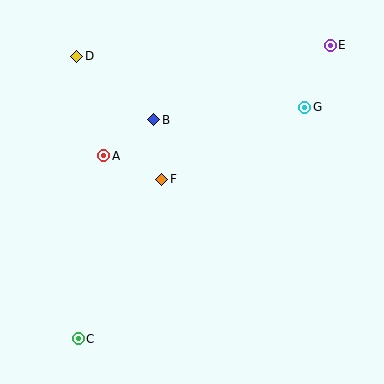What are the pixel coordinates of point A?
Point A is at (104, 156).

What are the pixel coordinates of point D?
Point D is at (77, 56).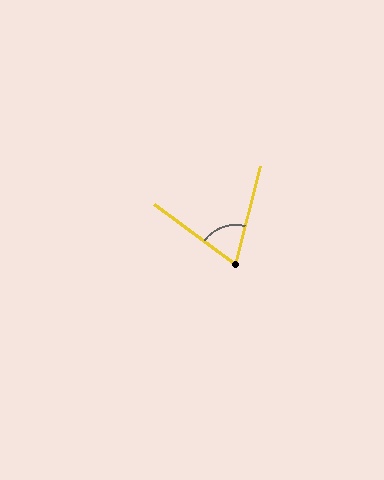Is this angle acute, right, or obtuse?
It is acute.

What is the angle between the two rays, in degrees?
Approximately 68 degrees.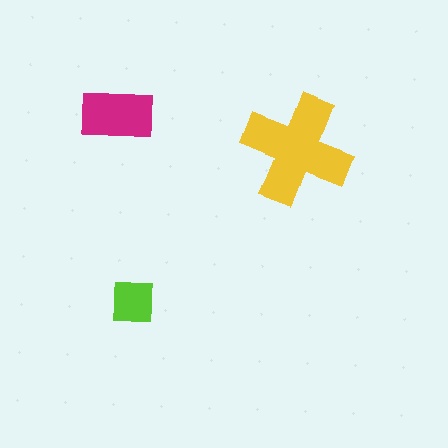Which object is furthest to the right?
The yellow cross is rightmost.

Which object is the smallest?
The lime square.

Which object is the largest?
The yellow cross.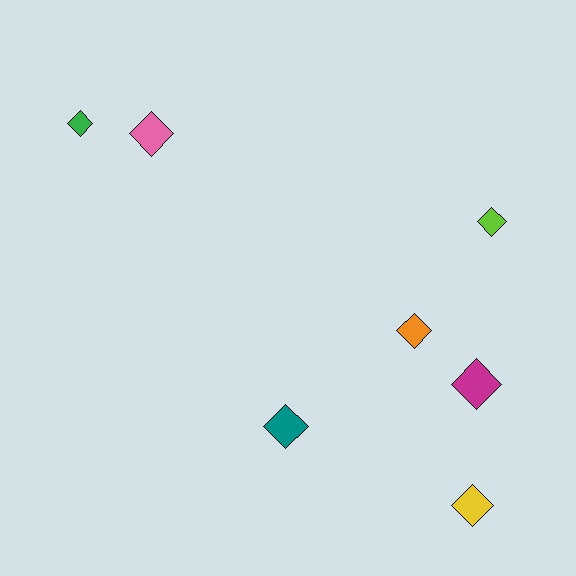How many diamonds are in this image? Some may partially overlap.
There are 7 diamonds.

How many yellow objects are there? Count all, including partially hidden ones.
There is 1 yellow object.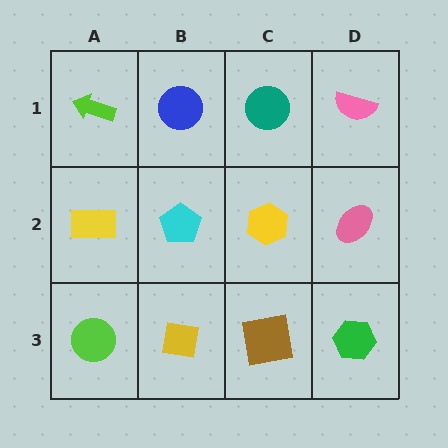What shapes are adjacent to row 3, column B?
A cyan pentagon (row 2, column B), a lime circle (row 3, column A), a brown square (row 3, column C).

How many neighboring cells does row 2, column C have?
4.